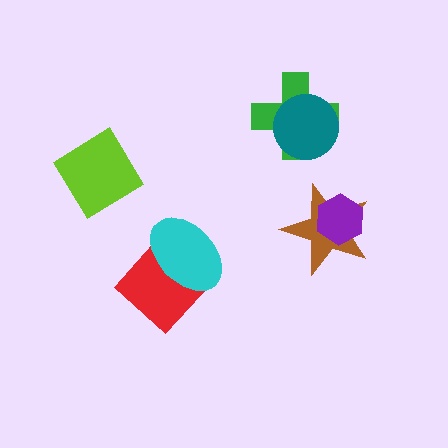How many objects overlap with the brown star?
1 object overlaps with the brown star.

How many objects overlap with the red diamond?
1 object overlaps with the red diamond.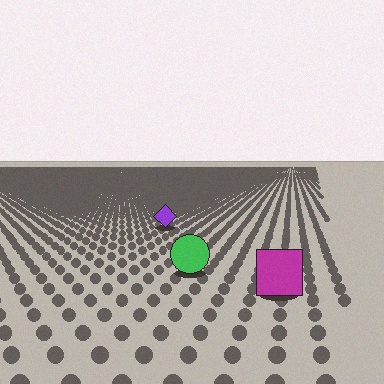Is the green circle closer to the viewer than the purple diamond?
Yes. The green circle is closer — you can tell from the texture gradient: the ground texture is coarser near it.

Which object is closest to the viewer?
The magenta square is closest. The texture marks near it are larger and more spread out.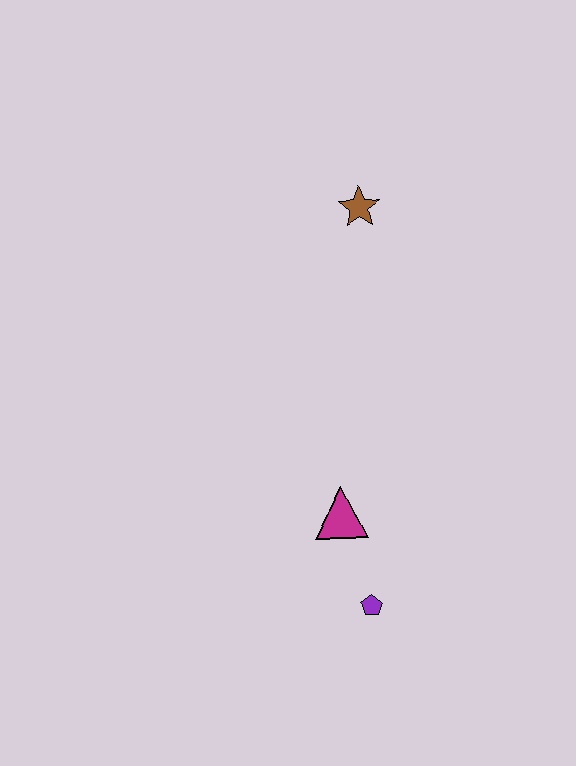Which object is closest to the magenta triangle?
The purple pentagon is closest to the magenta triangle.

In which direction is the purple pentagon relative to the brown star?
The purple pentagon is below the brown star.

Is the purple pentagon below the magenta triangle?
Yes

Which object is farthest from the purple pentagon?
The brown star is farthest from the purple pentagon.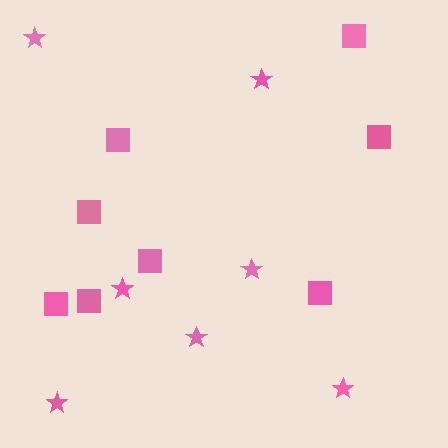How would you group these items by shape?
There are 2 groups: one group of stars (7) and one group of squares (8).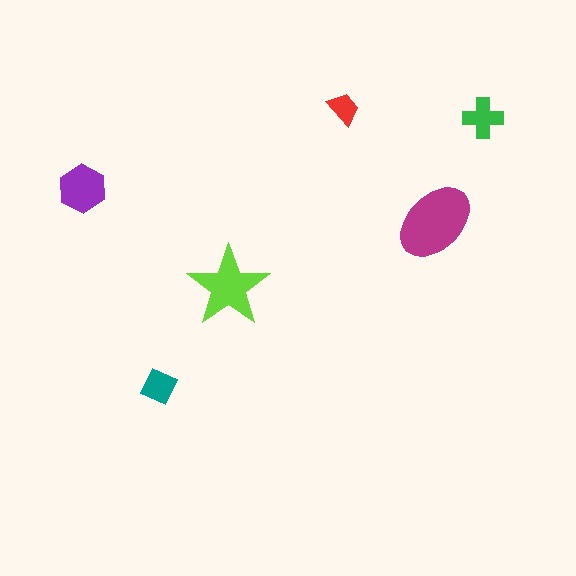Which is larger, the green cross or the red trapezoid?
The green cross.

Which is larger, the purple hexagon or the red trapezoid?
The purple hexagon.